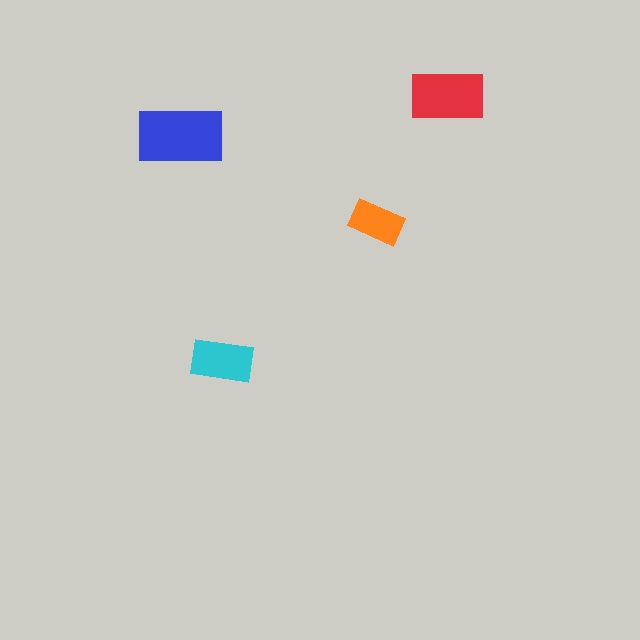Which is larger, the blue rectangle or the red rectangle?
The blue one.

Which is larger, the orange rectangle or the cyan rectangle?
The cyan one.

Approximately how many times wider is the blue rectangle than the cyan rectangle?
About 1.5 times wider.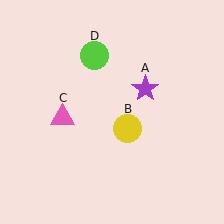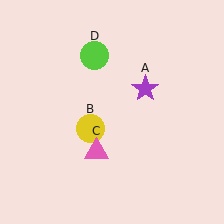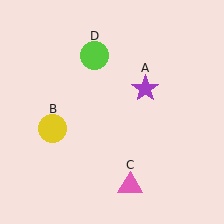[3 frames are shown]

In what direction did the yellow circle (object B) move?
The yellow circle (object B) moved left.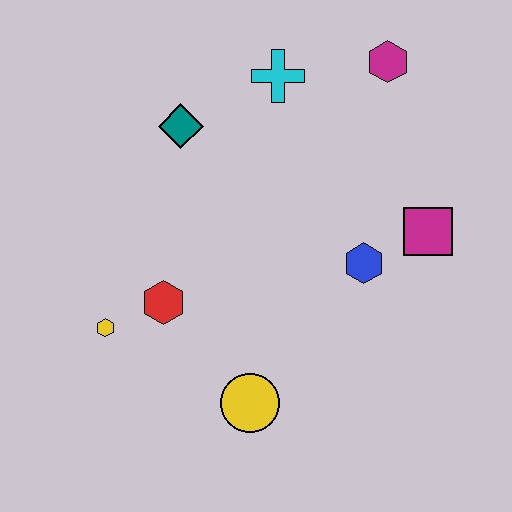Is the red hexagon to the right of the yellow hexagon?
Yes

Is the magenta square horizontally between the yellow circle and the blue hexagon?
No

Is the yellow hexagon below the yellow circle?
No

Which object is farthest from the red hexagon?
The magenta hexagon is farthest from the red hexagon.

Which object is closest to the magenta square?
The blue hexagon is closest to the magenta square.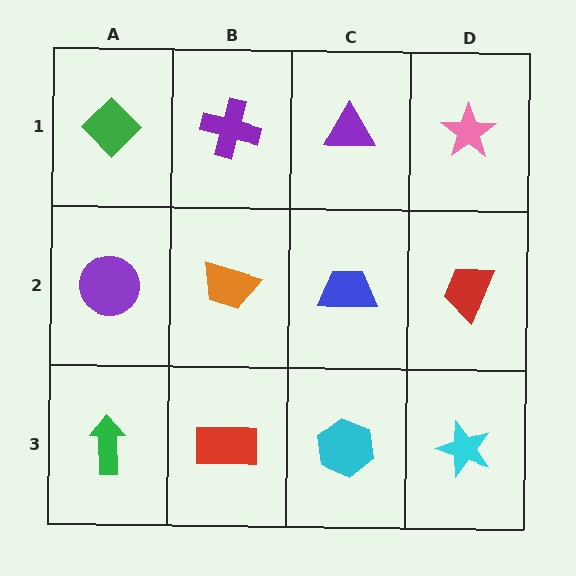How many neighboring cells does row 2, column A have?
3.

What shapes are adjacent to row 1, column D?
A red trapezoid (row 2, column D), a purple triangle (row 1, column C).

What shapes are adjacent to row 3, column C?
A blue trapezoid (row 2, column C), a red rectangle (row 3, column B), a cyan star (row 3, column D).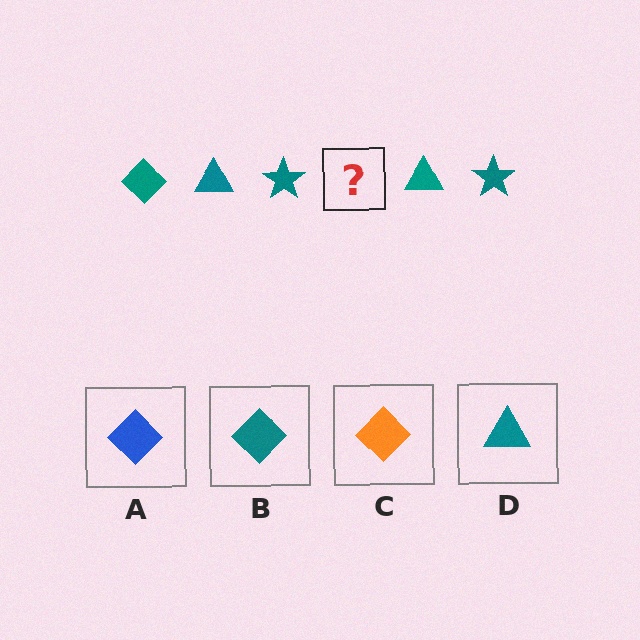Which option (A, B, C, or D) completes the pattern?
B.